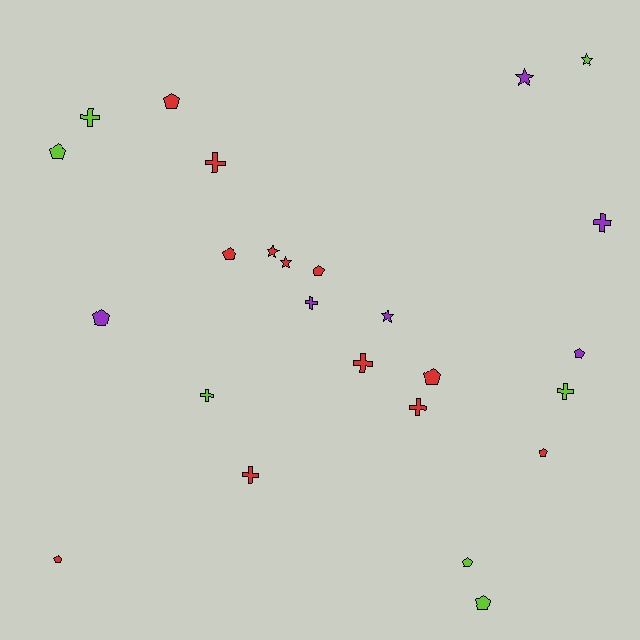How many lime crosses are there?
There are 3 lime crosses.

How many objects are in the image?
There are 25 objects.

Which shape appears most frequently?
Pentagon, with 11 objects.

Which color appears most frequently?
Red, with 12 objects.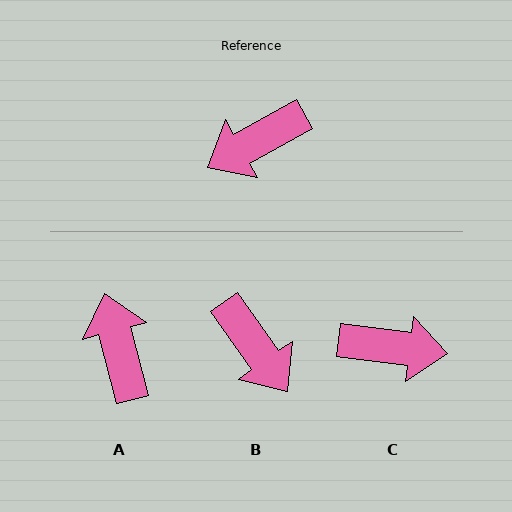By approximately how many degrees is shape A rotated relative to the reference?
Approximately 104 degrees clockwise.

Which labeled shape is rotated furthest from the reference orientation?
C, about 144 degrees away.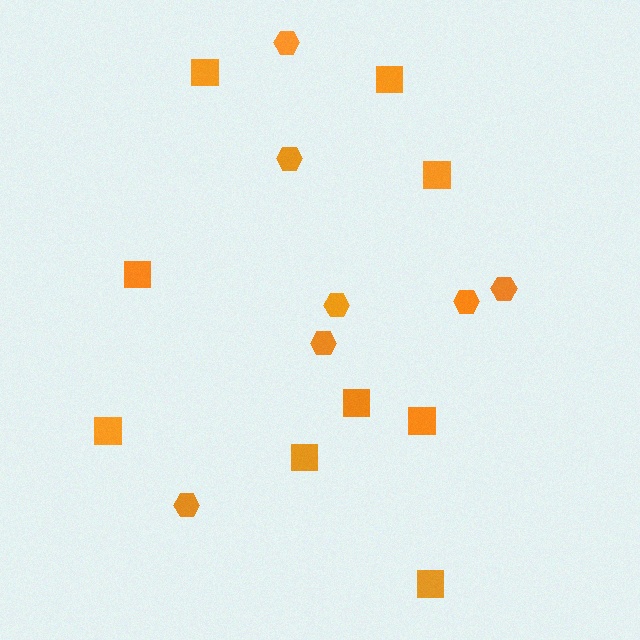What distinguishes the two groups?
There are 2 groups: one group of hexagons (7) and one group of squares (9).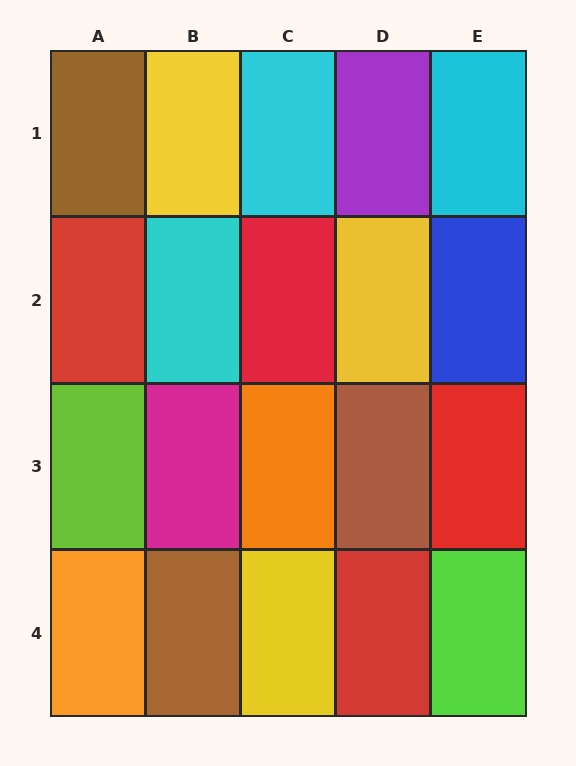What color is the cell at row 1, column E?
Cyan.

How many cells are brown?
3 cells are brown.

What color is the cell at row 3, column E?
Red.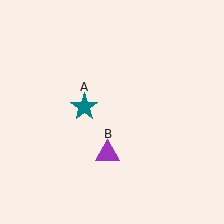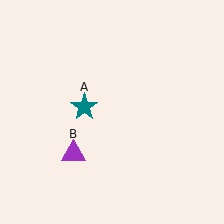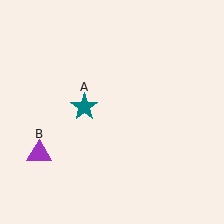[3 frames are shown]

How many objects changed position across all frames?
1 object changed position: purple triangle (object B).